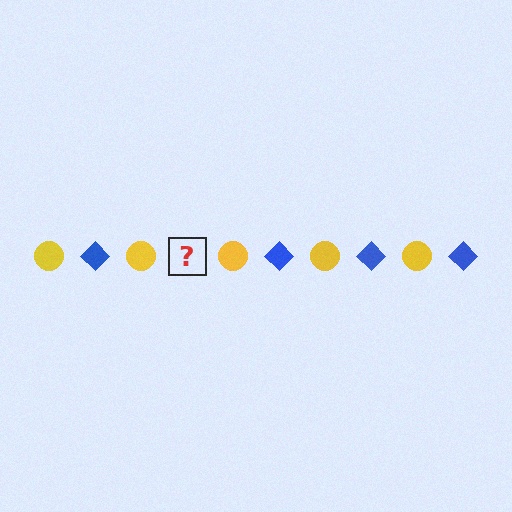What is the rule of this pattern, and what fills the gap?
The rule is that the pattern alternates between yellow circle and blue diamond. The gap should be filled with a blue diamond.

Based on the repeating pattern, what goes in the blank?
The blank should be a blue diamond.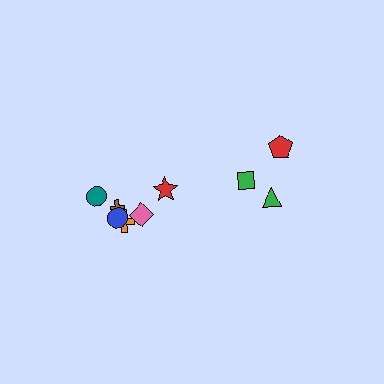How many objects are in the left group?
There are 6 objects.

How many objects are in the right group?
There are 3 objects.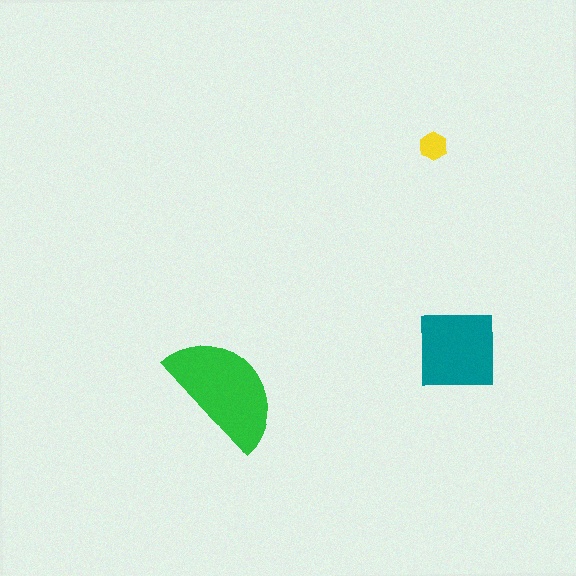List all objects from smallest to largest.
The yellow hexagon, the teal square, the green semicircle.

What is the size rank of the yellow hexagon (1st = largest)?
3rd.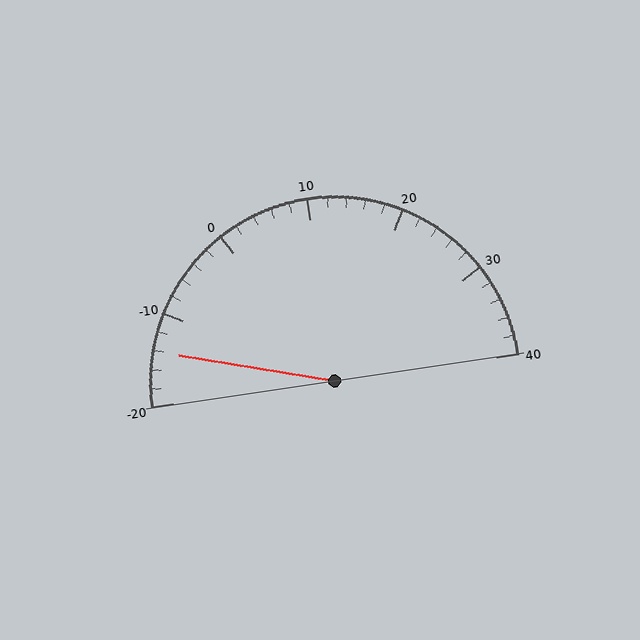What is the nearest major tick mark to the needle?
The nearest major tick mark is -10.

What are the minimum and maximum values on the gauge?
The gauge ranges from -20 to 40.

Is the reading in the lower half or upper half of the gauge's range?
The reading is in the lower half of the range (-20 to 40).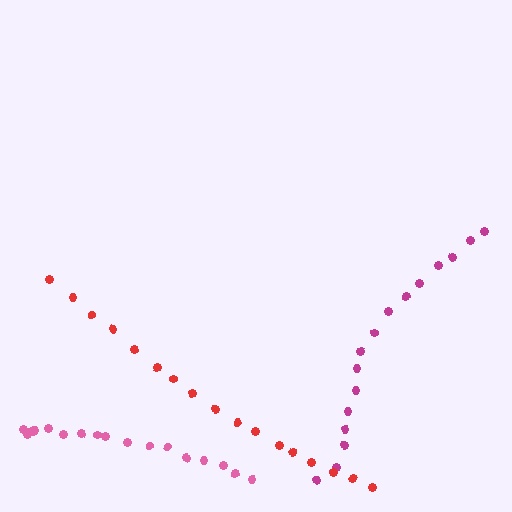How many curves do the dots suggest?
There are 3 distinct paths.